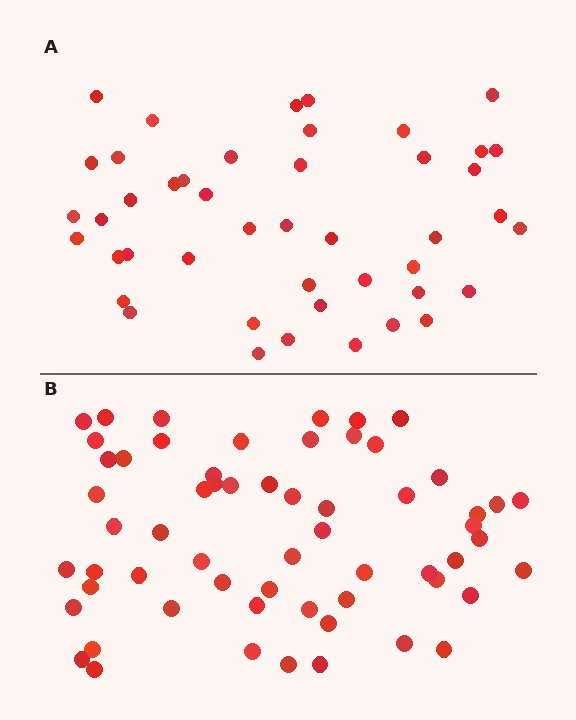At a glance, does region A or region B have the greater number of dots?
Region B (the bottom region) has more dots.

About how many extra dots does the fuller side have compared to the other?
Region B has approximately 15 more dots than region A.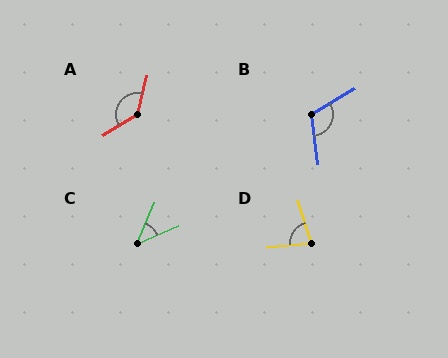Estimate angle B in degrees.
Approximately 114 degrees.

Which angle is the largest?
A, at approximately 135 degrees.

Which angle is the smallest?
C, at approximately 44 degrees.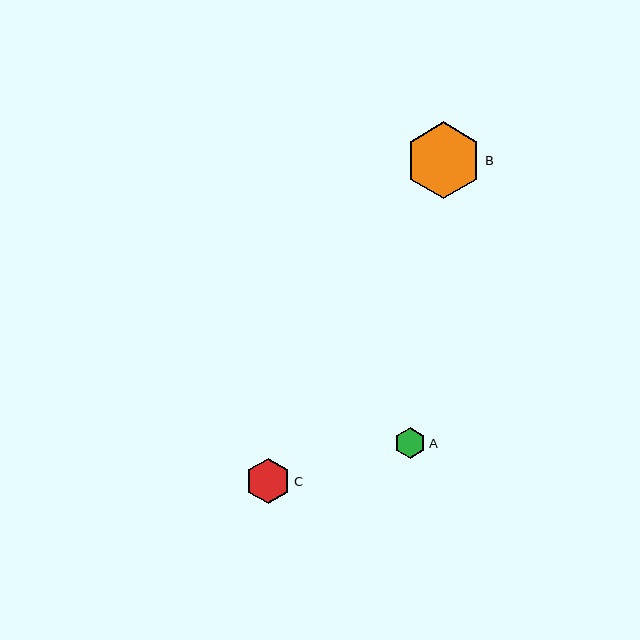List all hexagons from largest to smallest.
From largest to smallest: B, C, A.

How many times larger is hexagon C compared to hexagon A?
Hexagon C is approximately 1.5 times the size of hexagon A.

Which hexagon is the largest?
Hexagon B is the largest with a size of approximately 77 pixels.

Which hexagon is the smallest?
Hexagon A is the smallest with a size of approximately 31 pixels.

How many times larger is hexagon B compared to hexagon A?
Hexagon B is approximately 2.5 times the size of hexagon A.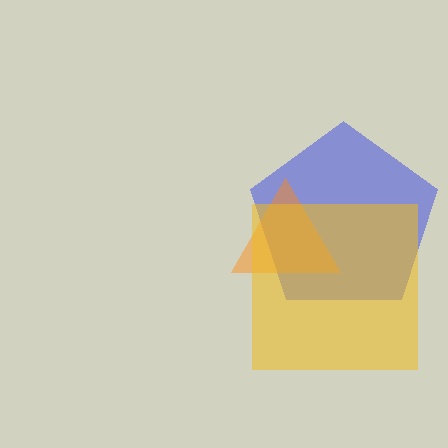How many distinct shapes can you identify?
There are 3 distinct shapes: a blue pentagon, an orange triangle, a yellow square.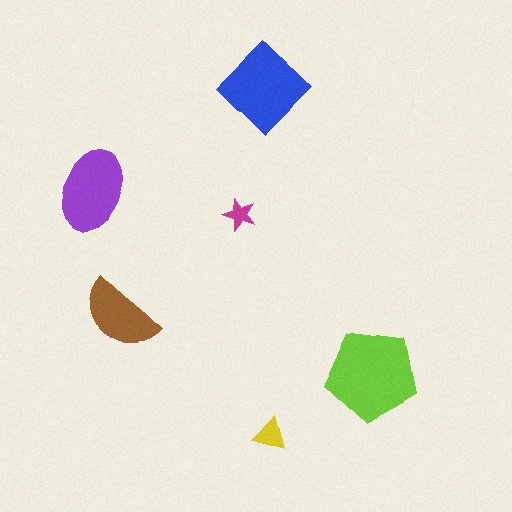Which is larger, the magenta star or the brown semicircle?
The brown semicircle.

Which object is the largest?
The lime pentagon.